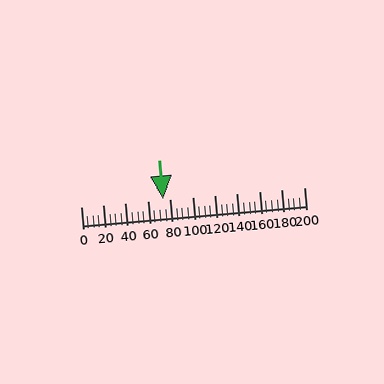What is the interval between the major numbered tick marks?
The major tick marks are spaced 20 units apart.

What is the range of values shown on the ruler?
The ruler shows values from 0 to 200.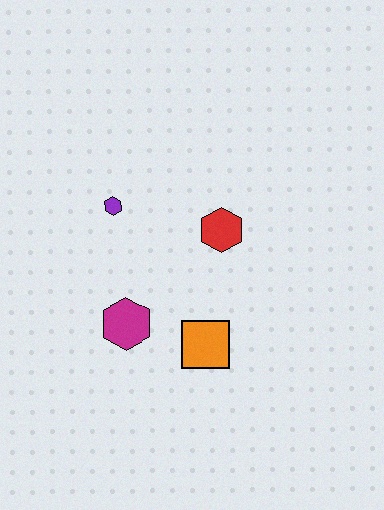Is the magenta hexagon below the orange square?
No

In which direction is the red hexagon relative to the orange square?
The red hexagon is above the orange square.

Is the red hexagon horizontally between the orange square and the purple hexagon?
No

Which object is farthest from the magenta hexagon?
The red hexagon is farthest from the magenta hexagon.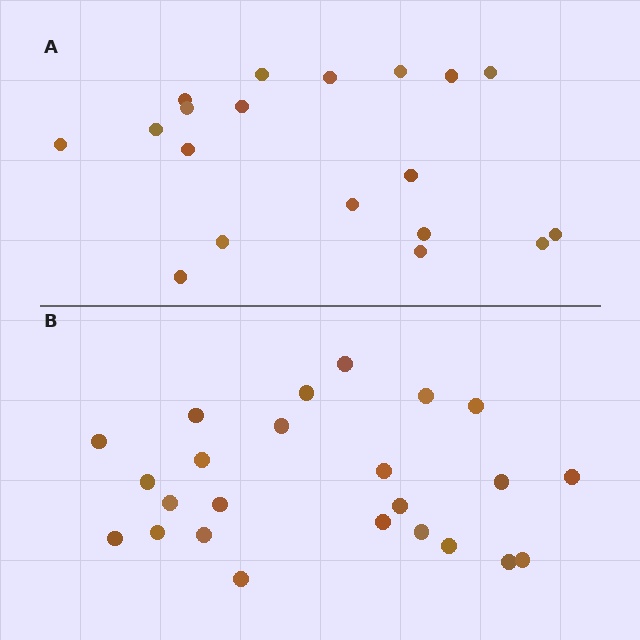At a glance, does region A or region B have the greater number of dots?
Region B (the bottom region) has more dots.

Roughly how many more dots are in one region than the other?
Region B has about 5 more dots than region A.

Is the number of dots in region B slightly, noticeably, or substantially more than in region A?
Region B has noticeably more, but not dramatically so. The ratio is roughly 1.3 to 1.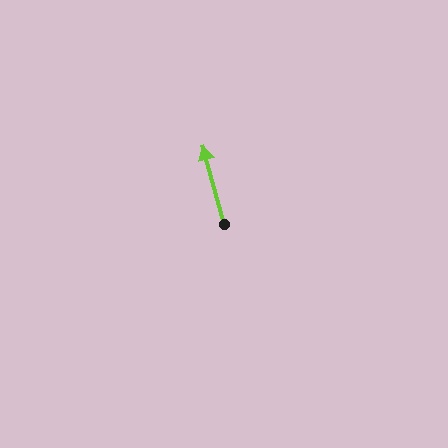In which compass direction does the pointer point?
North.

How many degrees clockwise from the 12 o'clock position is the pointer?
Approximately 344 degrees.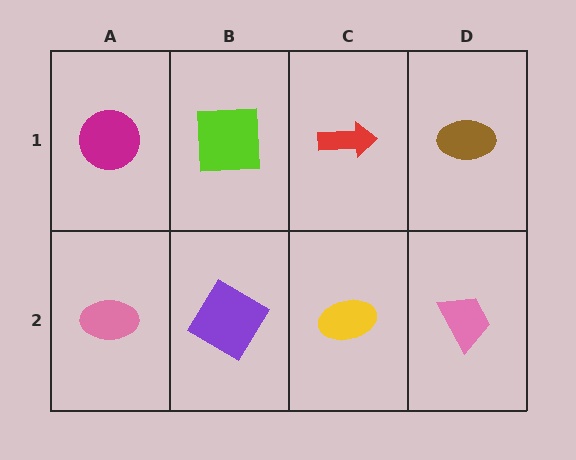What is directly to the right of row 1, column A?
A lime square.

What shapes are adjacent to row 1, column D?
A pink trapezoid (row 2, column D), a red arrow (row 1, column C).